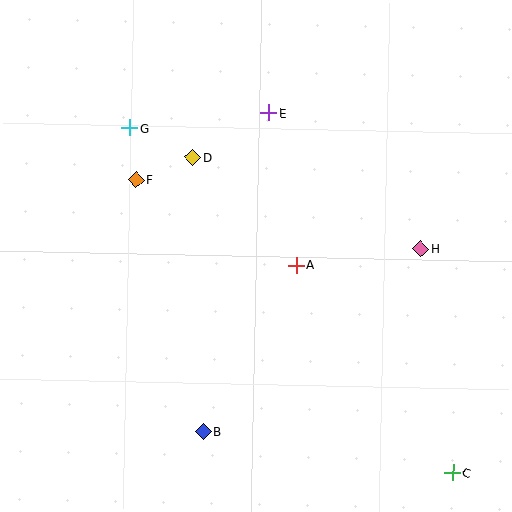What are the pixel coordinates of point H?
Point H is at (421, 249).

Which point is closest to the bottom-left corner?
Point B is closest to the bottom-left corner.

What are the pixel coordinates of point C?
Point C is at (453, 473).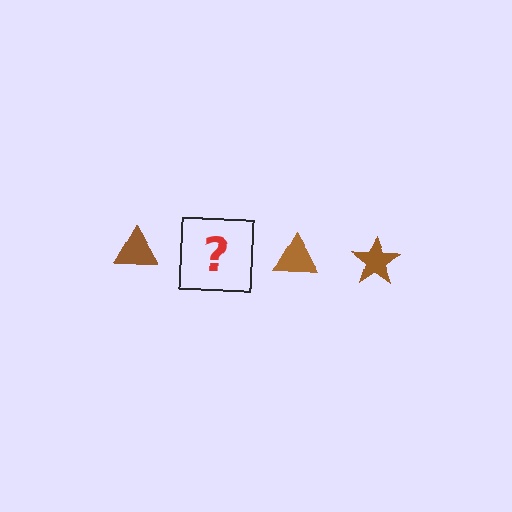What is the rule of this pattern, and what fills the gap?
The rule is that the pattern cycles through triangle, star shapes in brown. The gap should be filled with a brown star.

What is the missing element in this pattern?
The missing element is a brown star.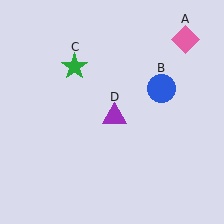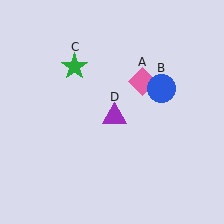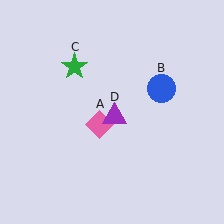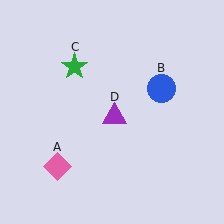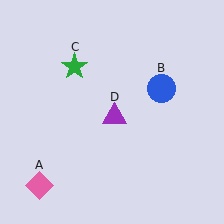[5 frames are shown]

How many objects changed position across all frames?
1 object changed position: pink diamond (object A).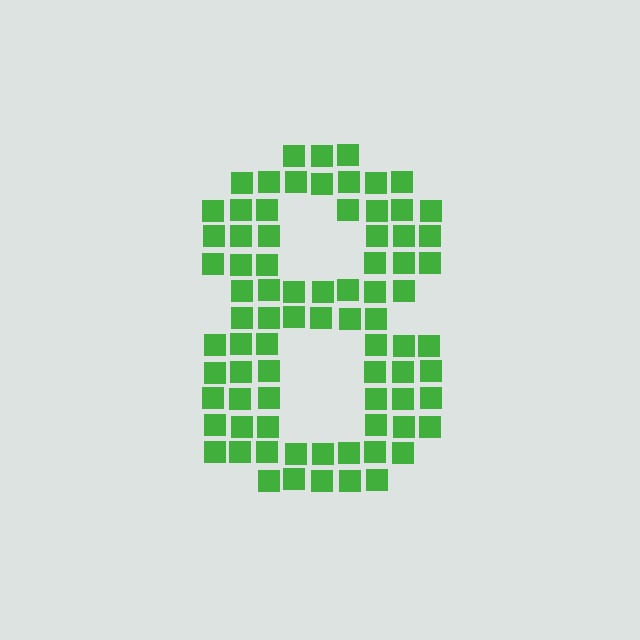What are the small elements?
The small elements are squares.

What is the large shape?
The large shape is the digit 8.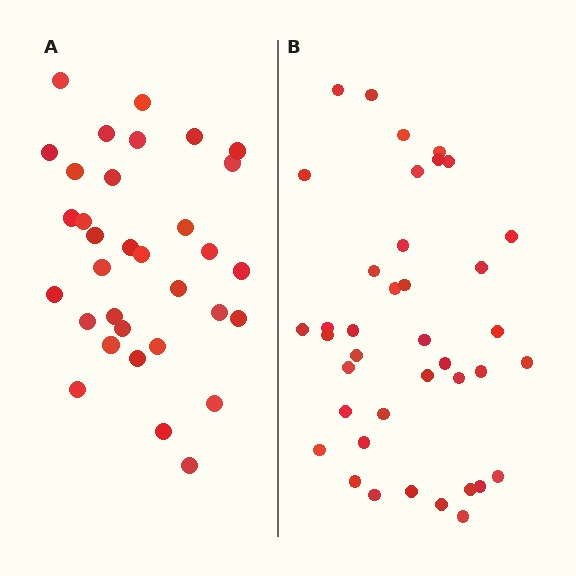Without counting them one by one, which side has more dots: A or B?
Region B (the right region) has more dots.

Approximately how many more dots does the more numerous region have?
Region B has about 6 more dots than region A.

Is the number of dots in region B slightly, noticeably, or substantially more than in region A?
Region B has only slightly more — the two regions are fairly close. The ratio is roughly 1.2 to 1.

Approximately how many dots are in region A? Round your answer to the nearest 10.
About 30 dots. (The exact count is 33, which rounds to 30.)